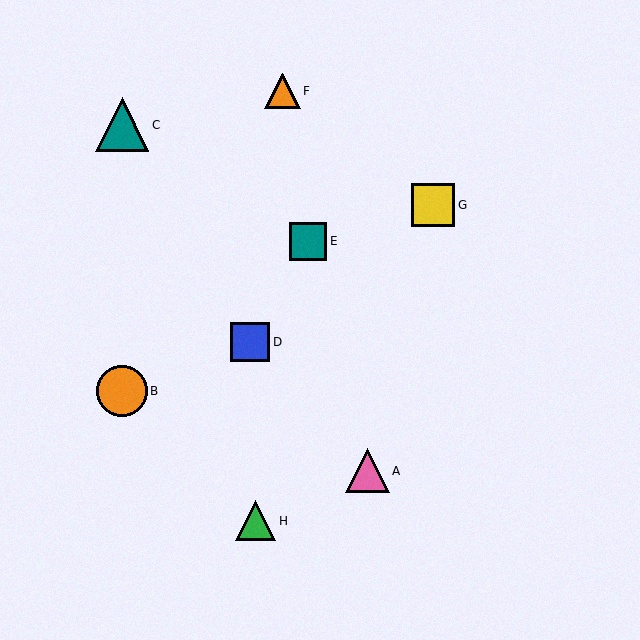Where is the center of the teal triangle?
The center of the teal triangle is at (122, 125).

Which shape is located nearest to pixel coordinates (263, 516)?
The green triangle (labeled H) at (256, 521) is nearest to that location.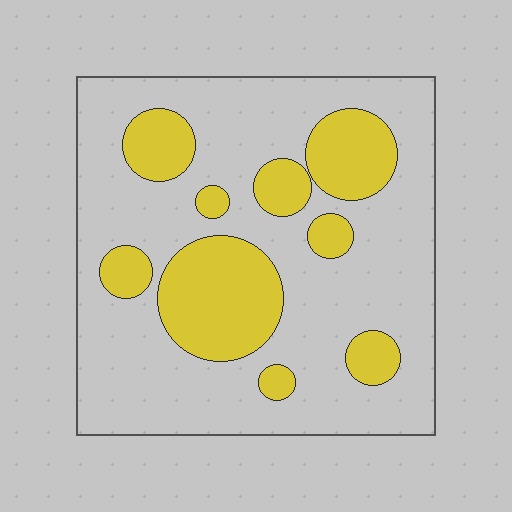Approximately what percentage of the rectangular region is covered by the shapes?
Approximately 25%.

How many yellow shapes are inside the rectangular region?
9.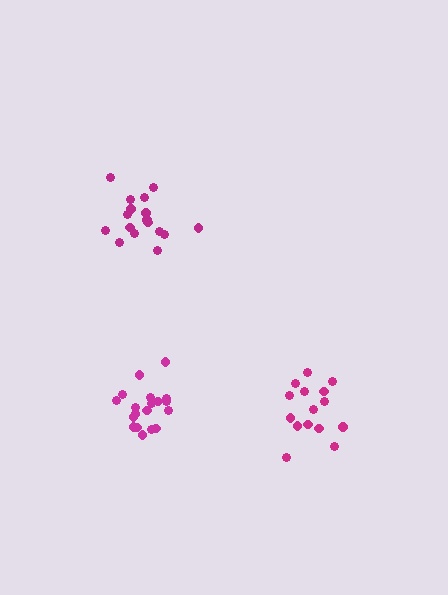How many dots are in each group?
Group 1: 15 dots, Group 2: 17 dots, Group 3: 19 dots (51 total).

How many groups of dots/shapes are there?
There are 3 groups.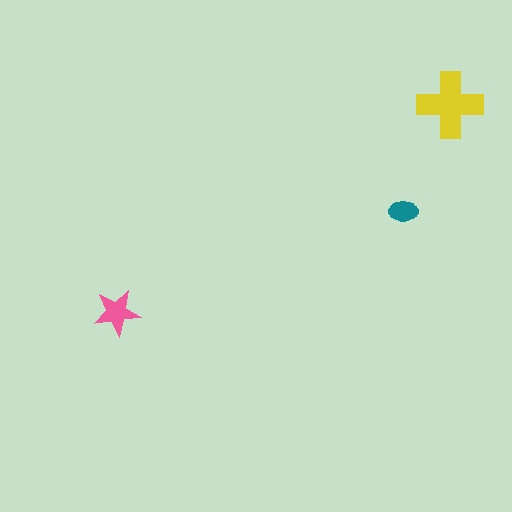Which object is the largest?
The yellow cross.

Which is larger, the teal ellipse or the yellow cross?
The yellow cross.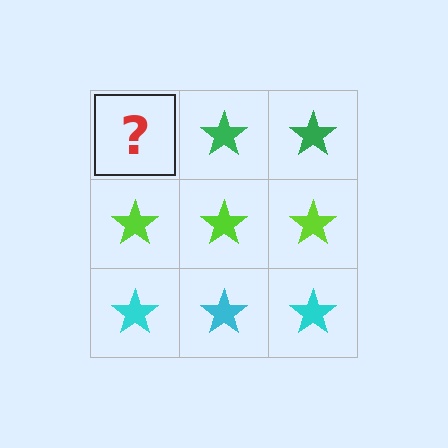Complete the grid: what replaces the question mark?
The question mark should be replaced with a green star.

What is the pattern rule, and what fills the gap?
The rule is that each row has a consistent color. The gap should be filled with a green star.